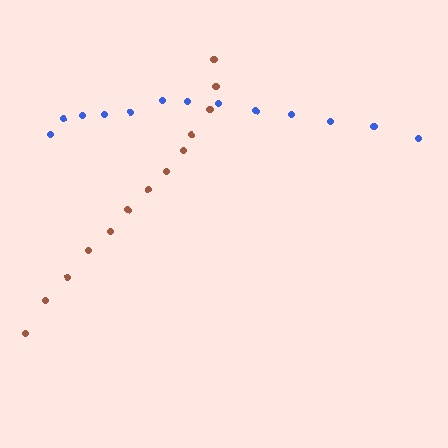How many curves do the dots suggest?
There are 2 distinct paths.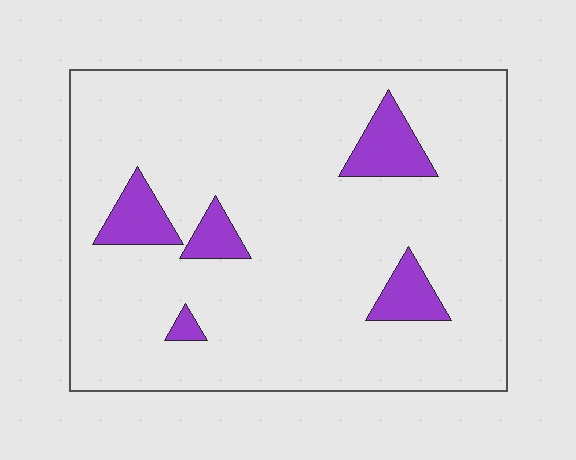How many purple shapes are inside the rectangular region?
5.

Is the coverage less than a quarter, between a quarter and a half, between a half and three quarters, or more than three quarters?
Less than a quarter.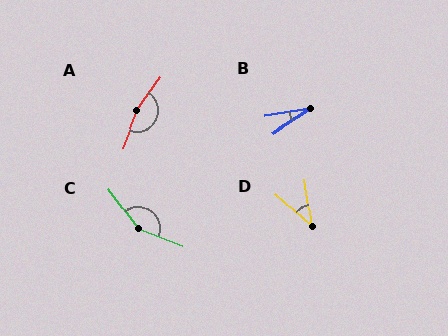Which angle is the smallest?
B, at approximately 24 degrees.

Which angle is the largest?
A, at approximately 164 degrees.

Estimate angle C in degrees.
Approximately 147 degrees.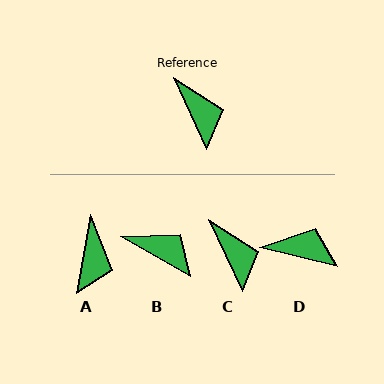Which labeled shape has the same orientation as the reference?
C.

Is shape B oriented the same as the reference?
No, it is off by about 35 degrees.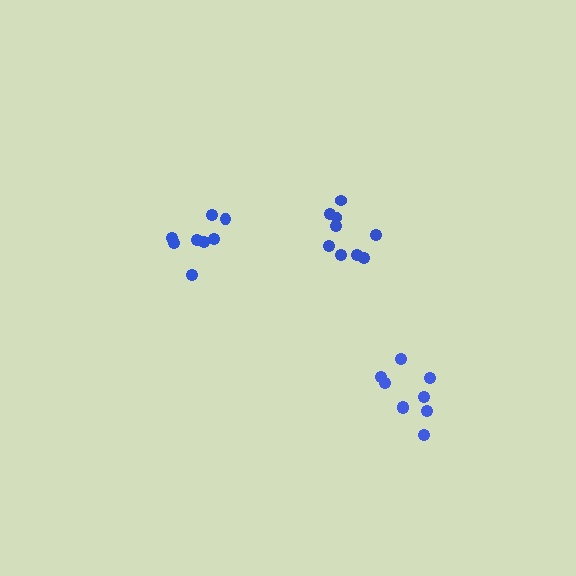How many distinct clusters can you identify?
There are 3 distinct clusters.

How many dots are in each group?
Group 1: 9 dots, Group 2: 8 dots, Group 3: 9 dots (26 total).